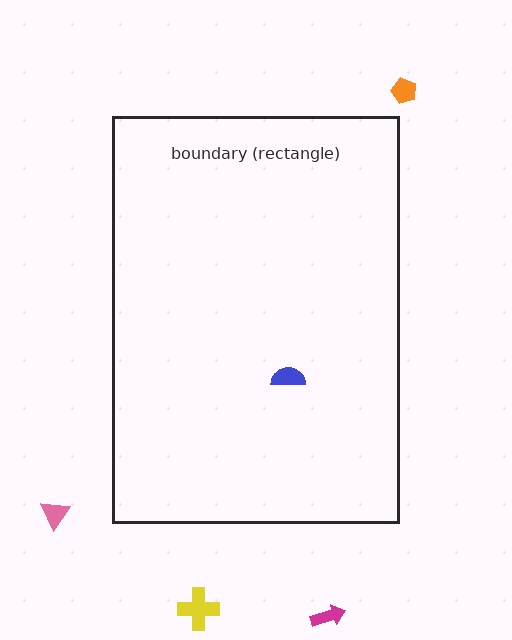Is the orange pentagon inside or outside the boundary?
Outside.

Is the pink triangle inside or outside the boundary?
Outside.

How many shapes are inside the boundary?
1 inside, 4 outside.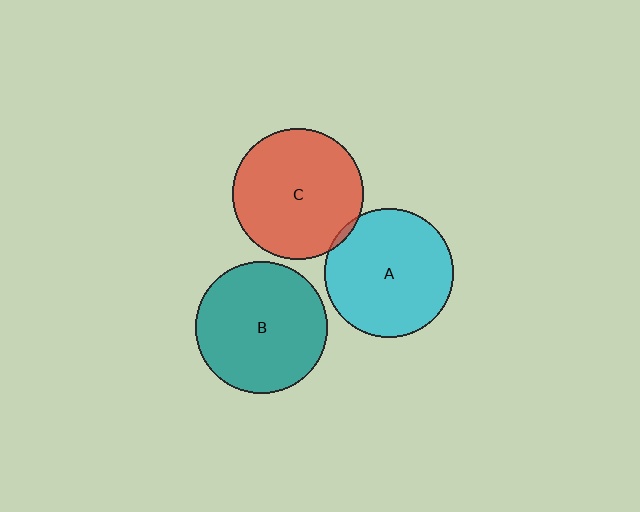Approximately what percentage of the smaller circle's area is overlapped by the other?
Approximately 5%.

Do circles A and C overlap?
Yes.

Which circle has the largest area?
Circle B (teal).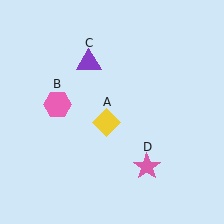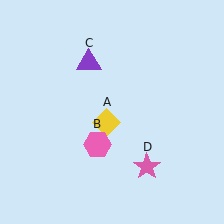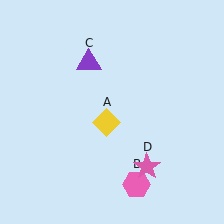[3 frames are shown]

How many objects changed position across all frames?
1 object changed position: pink hexagon (object B).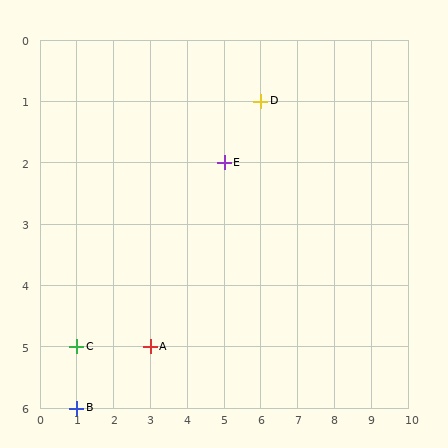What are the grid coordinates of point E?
Point E is at grid coordinates (5, 2).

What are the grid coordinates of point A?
Point A is at grid coordinates (3, 5).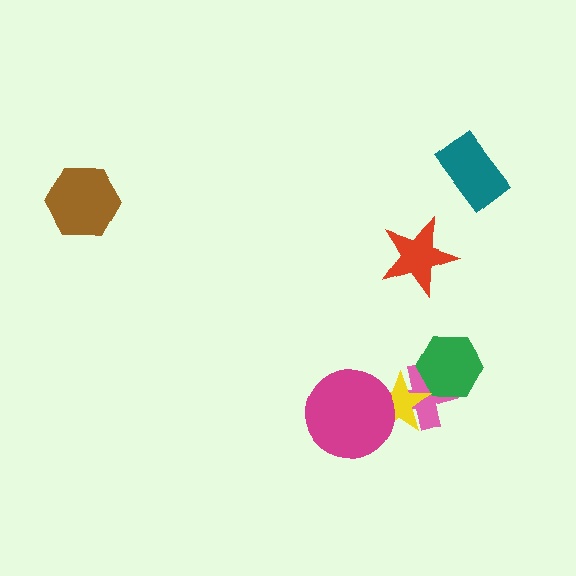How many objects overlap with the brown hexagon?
0 objects overlap with the brown hexagon.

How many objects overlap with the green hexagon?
1 object overlaps with the green hexagon.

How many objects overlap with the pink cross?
2 objects overlap with the pink cross.